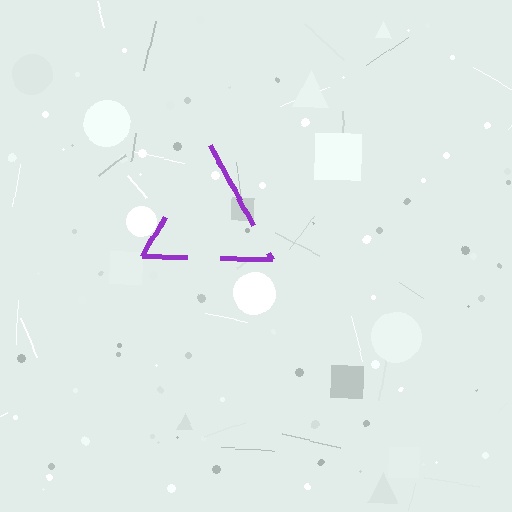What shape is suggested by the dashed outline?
The dashed outline suggests a triangle.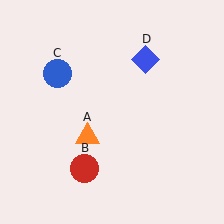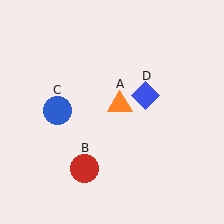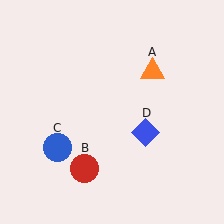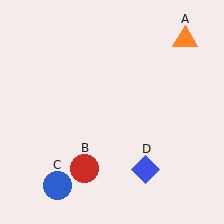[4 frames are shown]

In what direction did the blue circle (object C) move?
The blue circle (object C) moved down.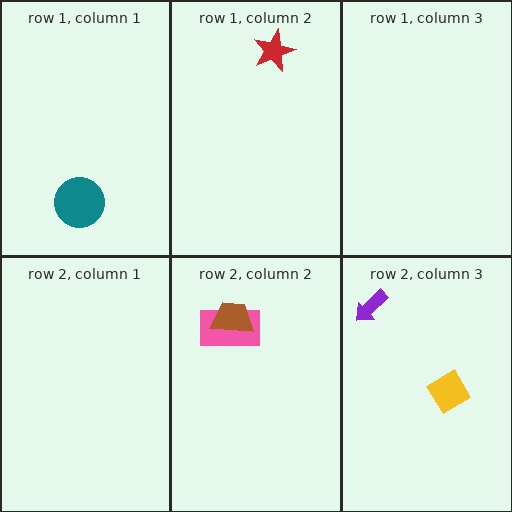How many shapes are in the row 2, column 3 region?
2.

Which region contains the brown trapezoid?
The row 2, column 2 region.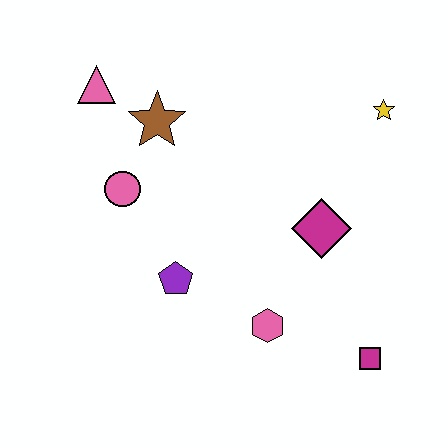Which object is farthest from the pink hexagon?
The pink triangle is farthest from the pink hexagon.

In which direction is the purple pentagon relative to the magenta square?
The purple pentagon is to the left of the magenta square.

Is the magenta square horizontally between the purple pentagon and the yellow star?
Yes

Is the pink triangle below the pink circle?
No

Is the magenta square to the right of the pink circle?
Yes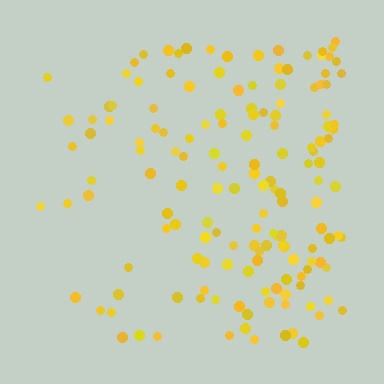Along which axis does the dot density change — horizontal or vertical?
Horizontal.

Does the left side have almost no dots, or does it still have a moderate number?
Still a moderate number, just noticeably fewer than the right.